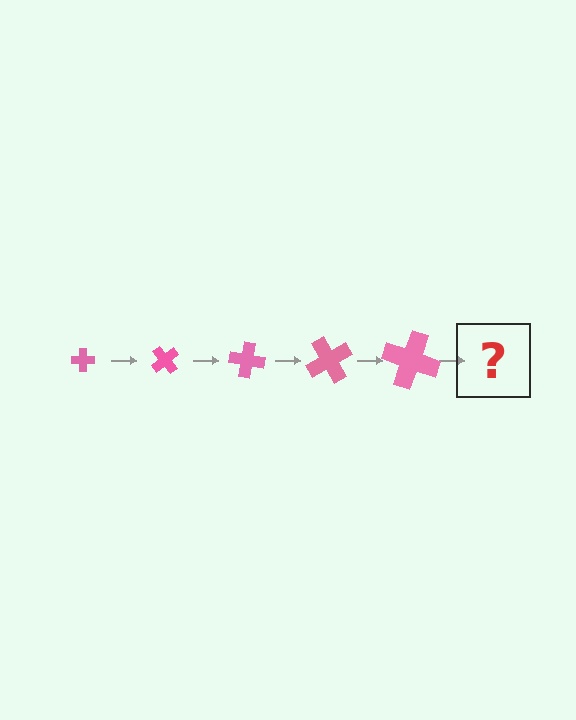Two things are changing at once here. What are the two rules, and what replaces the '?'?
The two rules are that the cross grows larger each step and it rotates 50 degrees each step. The '?' should be a cross, larger than the previous one and rotated 250 degrees from the start.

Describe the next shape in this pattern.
It should be a cross, larger than the previous one and rotated 250 degrees from the start.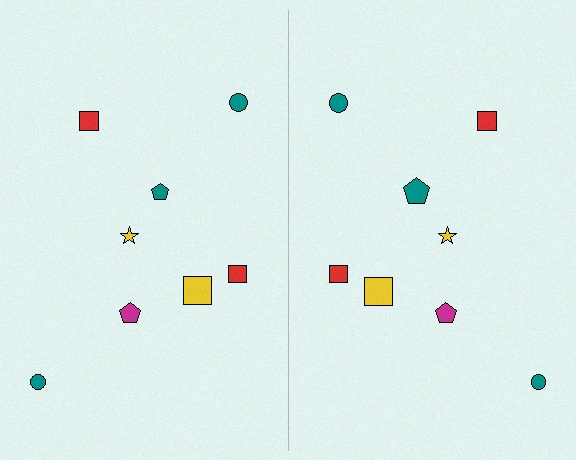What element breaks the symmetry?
The teal pentagon on the right side has a different size than its mirror counterpart.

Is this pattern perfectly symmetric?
No, the pattern is not perfectly symmetric. The teal pentagon on the right side has a different size than its mirror counterpart.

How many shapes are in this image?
There are 16 shapes in this image.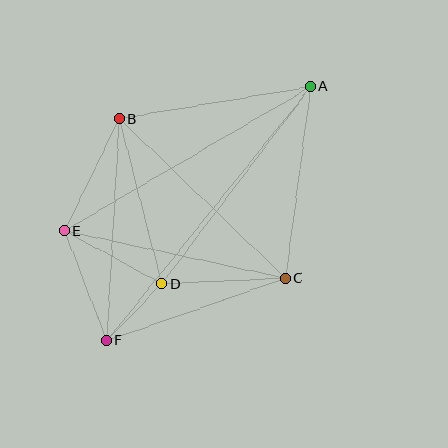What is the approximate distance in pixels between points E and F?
The distance between E and F is approximately 118 pixels.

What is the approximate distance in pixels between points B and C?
The distance between B and C is approximately 230 pixels.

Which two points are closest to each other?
Points D and F are closest to each other.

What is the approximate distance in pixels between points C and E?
The distance between C and E is approximately 226 pixels.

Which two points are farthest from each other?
Points A and F are farthest from each other.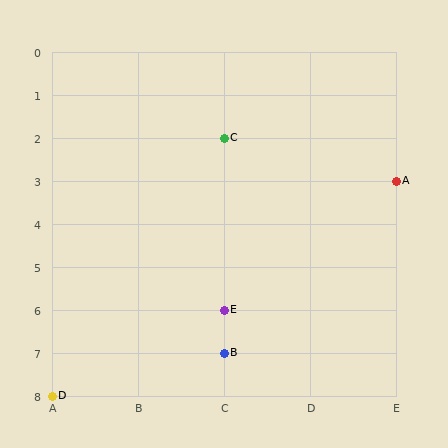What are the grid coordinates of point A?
Point A is at grid coordinates (E, 3).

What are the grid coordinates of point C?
Point C is at grid coordinates (C, 2).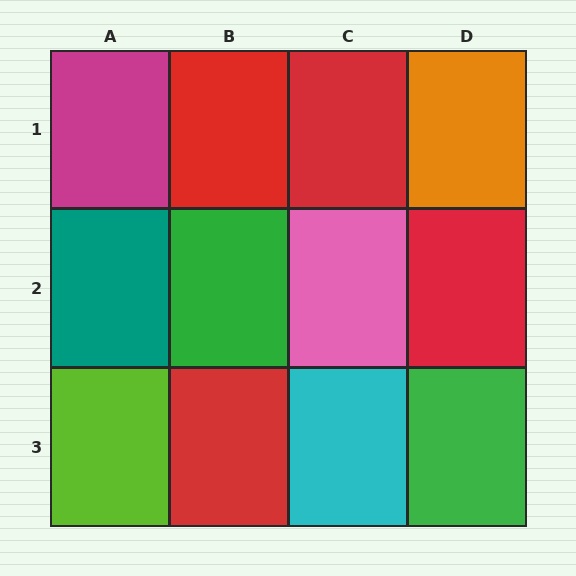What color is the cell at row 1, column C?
Red.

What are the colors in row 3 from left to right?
Lime, red, cyan, green.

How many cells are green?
2 cells are green.